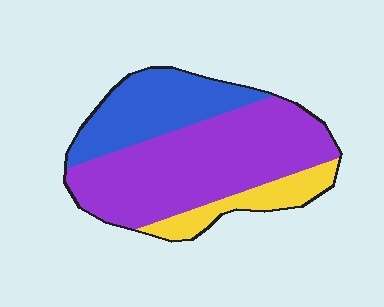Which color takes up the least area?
Yellow, at roughly 15%.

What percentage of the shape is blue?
Blue covers 28% of the shape.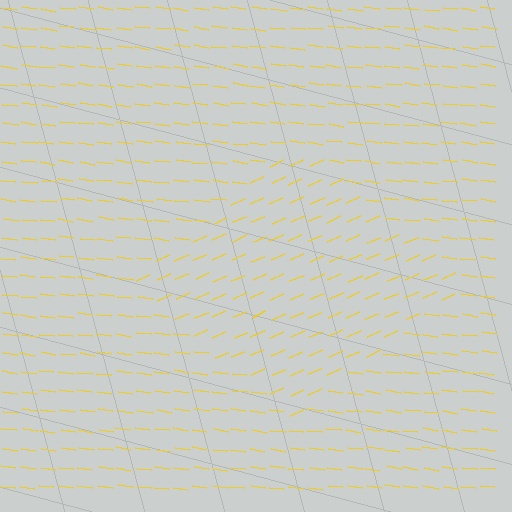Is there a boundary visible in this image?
Yes, there is a texture boundary formed by a change in line orientation.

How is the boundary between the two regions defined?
The boundary is defined purely by a change in line orientation (approximately 32 degrees difference). All lines are the same color and thickness.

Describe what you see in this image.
The image is filled with small yellow line segments. A diamond region in the image has lines oriented differently from the surrounding lines, creating a visible texture boundary.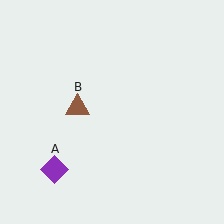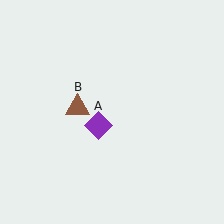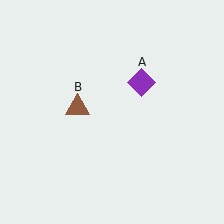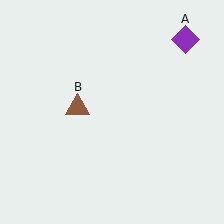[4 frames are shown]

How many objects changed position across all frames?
1 object changed position: purple diamond (object A).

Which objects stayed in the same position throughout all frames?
Brown triangle (object B) remained stationary.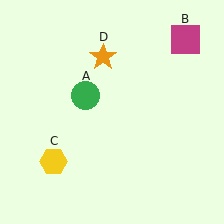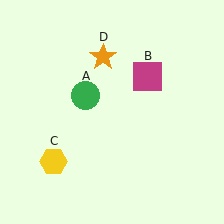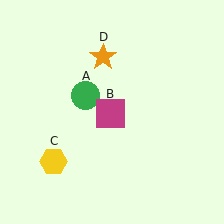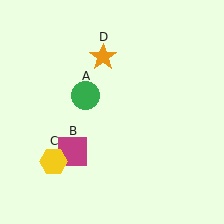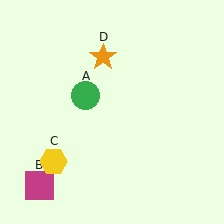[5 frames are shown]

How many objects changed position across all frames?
1 object changed position: magenta square (object B).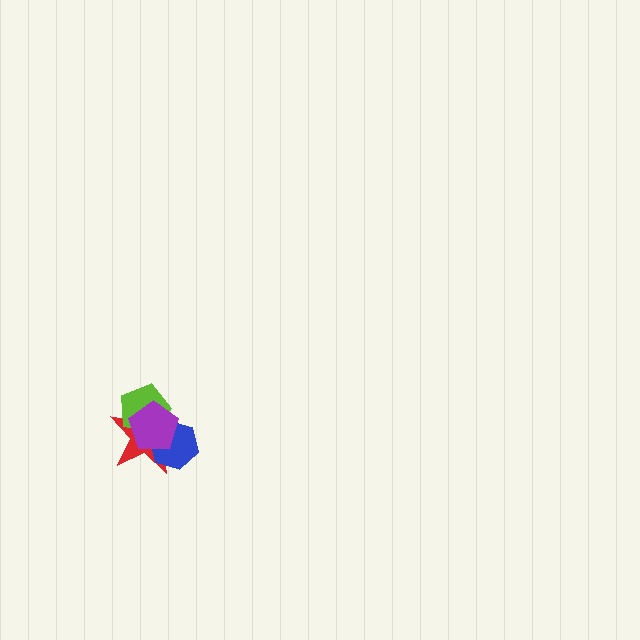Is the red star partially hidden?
Yes, it is partially covered by another shape.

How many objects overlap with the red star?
3 objects overlap with the red star.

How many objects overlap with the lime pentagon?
3 objects overlap with the lime pentagon.